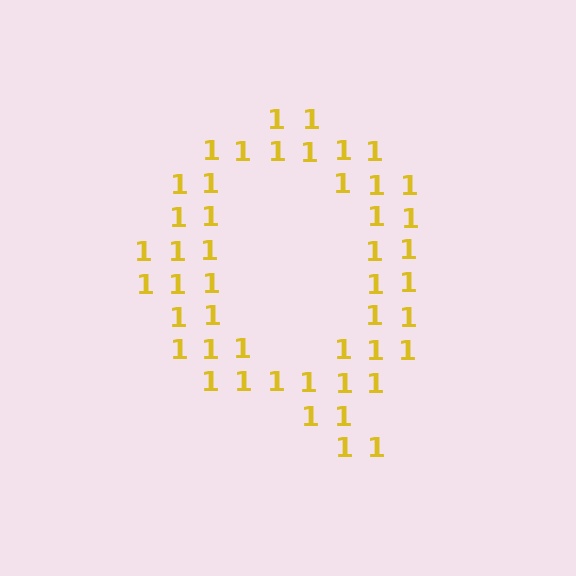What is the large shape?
The large shape is the letter Q.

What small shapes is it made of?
It is made of small digit 1's.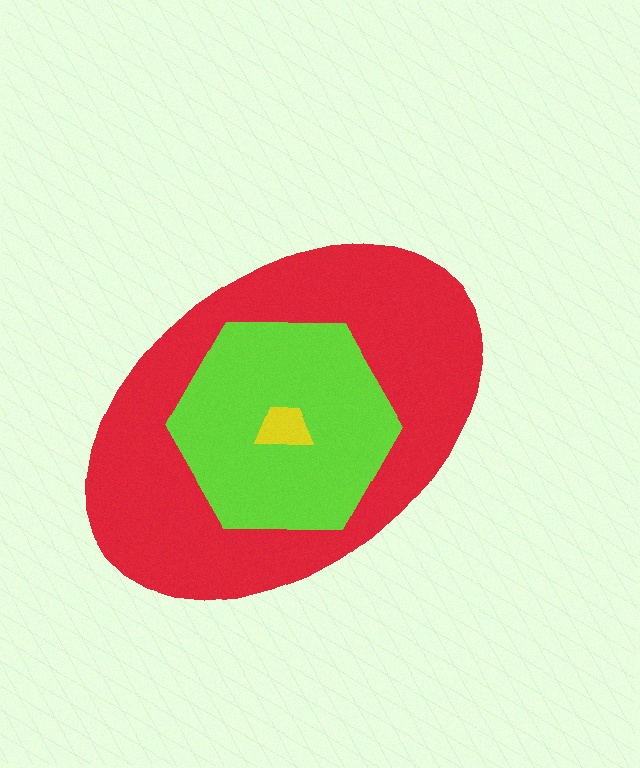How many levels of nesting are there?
3.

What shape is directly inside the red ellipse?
The lime hexagon.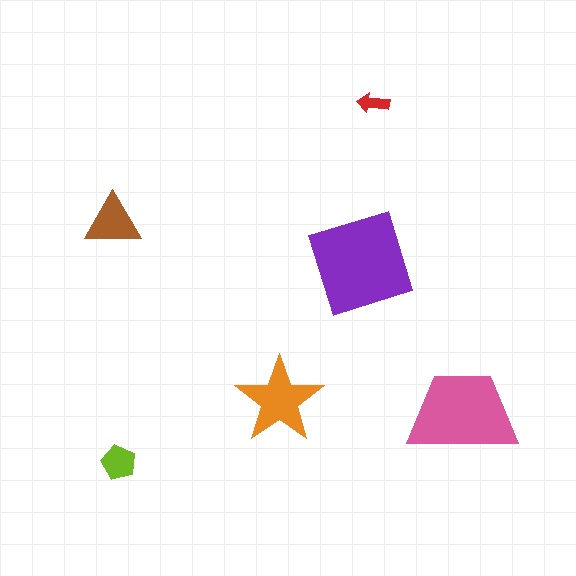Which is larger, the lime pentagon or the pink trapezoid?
The pink trapezoid.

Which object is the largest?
The purple diamond.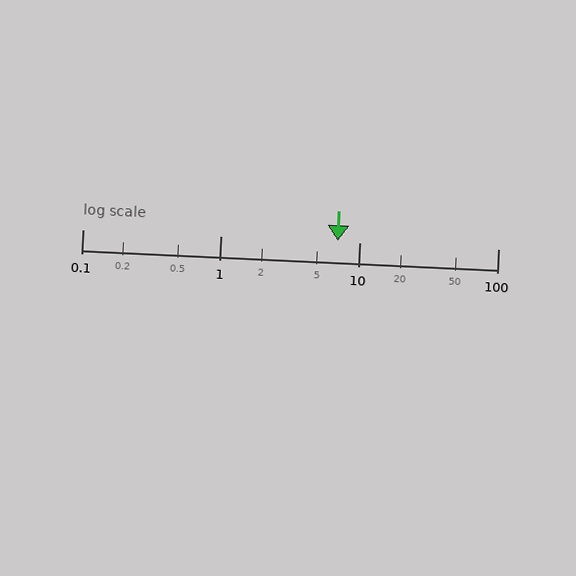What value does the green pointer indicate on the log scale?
The pointer indicates approximately 7.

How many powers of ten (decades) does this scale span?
The scale spans 3 decades, from 0.1 to 100.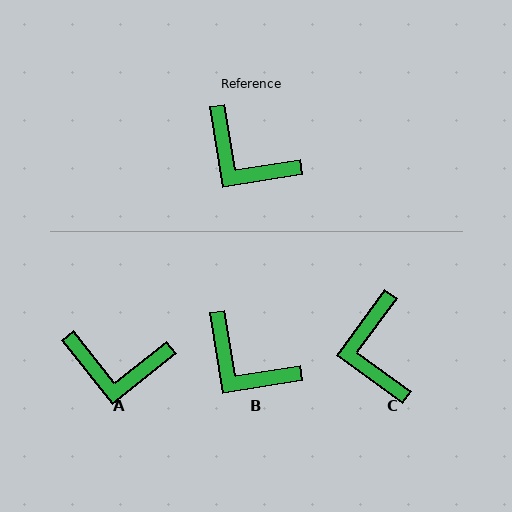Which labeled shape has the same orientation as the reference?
B.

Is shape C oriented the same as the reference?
No, it is off by about 46 degrees.